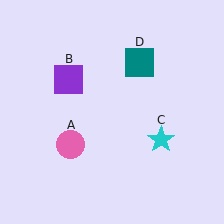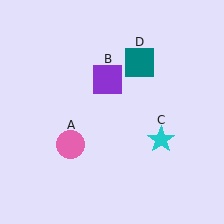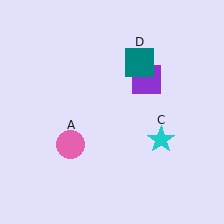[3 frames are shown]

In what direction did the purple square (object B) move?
The purple square (object B) moved right.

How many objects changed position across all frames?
1 object changed position: purple square (object B).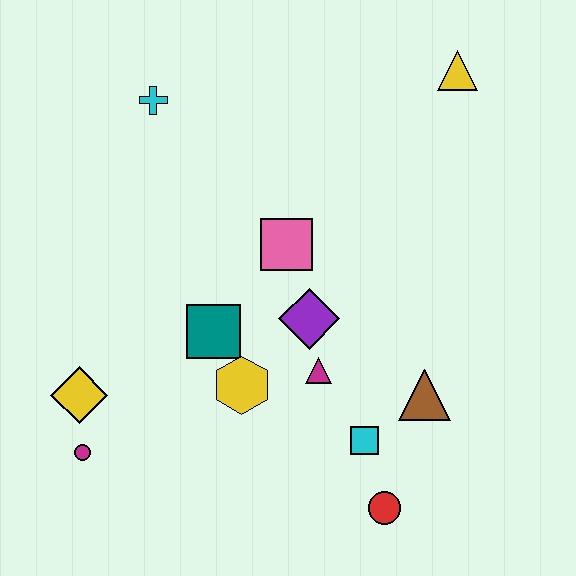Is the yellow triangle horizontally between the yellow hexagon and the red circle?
No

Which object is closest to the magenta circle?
The yellow diamond is closest to the magenta circle.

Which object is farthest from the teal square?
The yellow triangle is farthest from the teal square.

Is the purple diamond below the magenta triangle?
No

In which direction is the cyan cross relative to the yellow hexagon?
The cyan cross is above the yellow hexagon.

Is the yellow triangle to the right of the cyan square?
Yes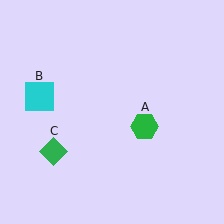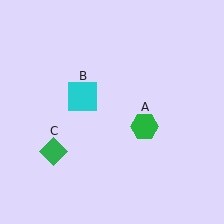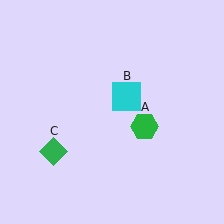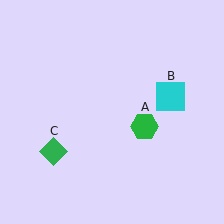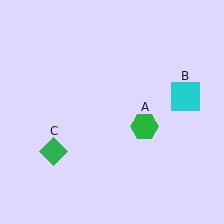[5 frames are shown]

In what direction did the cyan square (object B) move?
The cyan square (object B) moved right.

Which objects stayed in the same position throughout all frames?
Green hexagon (object A) and green diamond (object C) remained stationary.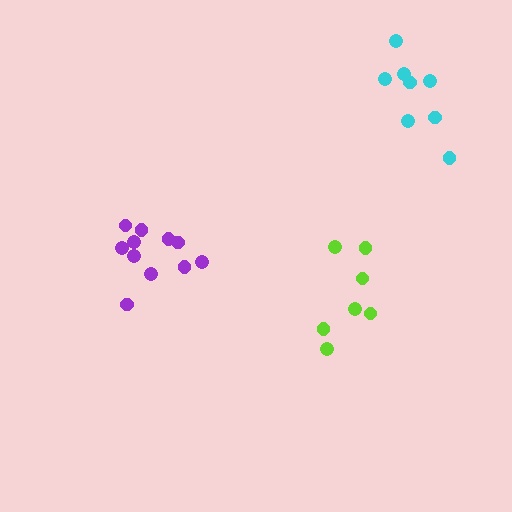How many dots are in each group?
Group 1: 11 dots, Group 2: 7 dots, Group 3: 8 dots (26 total).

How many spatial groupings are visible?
There are 3 spatial groupings.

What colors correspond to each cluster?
The clusters are colored: purple, lime, cyan.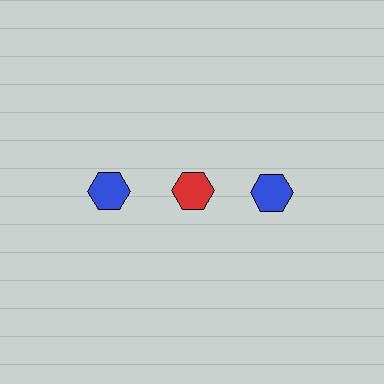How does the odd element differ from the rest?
It has a different color: red instead of blue.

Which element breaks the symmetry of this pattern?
The red hexagon in the top row, second from left column breaks the symmetry. All other shapes are blue hexagons.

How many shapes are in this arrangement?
There are 3 shapes arranged in a grid pattern.